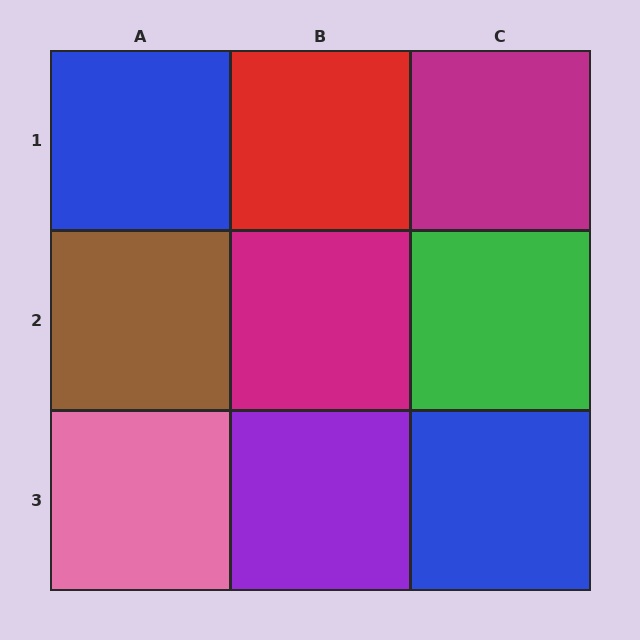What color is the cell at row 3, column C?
Blue.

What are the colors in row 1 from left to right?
Blue, red, magenta.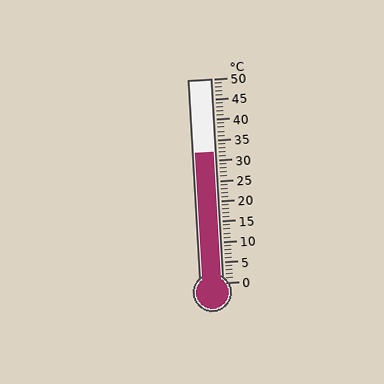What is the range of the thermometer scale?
The thermometer scale ranges from 0°C to 50°C.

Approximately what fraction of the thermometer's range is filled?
The thermometer is filled to approximately 65% of its range.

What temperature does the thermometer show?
The thermometer shows approximately 32°C.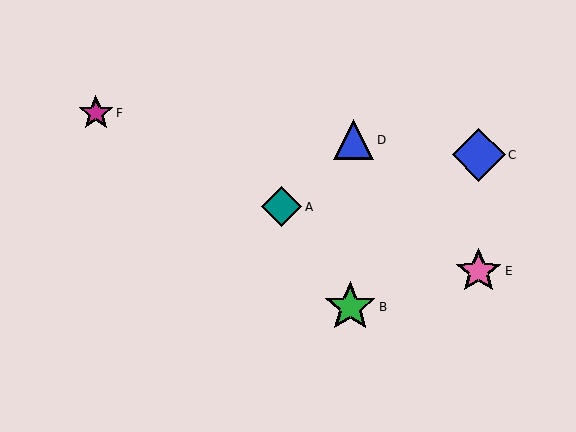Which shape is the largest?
The blue diamond (labeled C) is the largest.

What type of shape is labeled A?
Shape A is a teal diamond.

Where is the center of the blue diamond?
The center of the blue diamond is at (479, 155).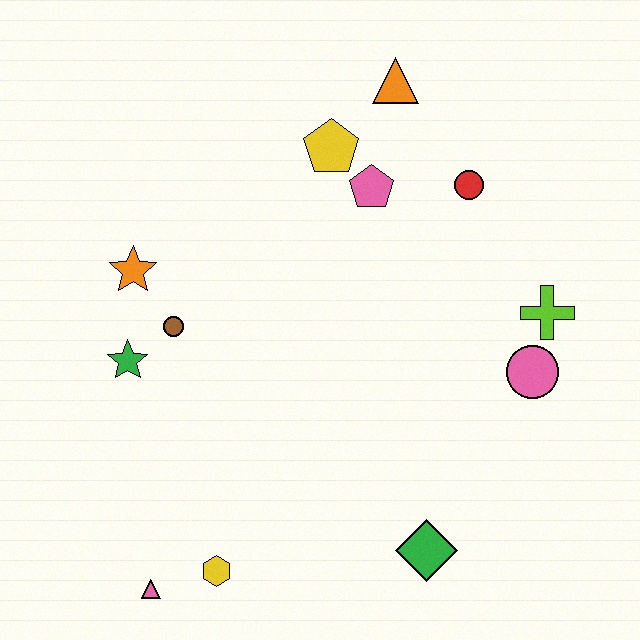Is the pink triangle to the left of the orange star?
No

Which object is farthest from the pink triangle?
The orange triangle is farthest from the pink triangle.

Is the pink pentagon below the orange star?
No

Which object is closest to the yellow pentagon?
The pink pentagon is closest to the yellow pentagon.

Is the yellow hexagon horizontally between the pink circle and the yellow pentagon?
No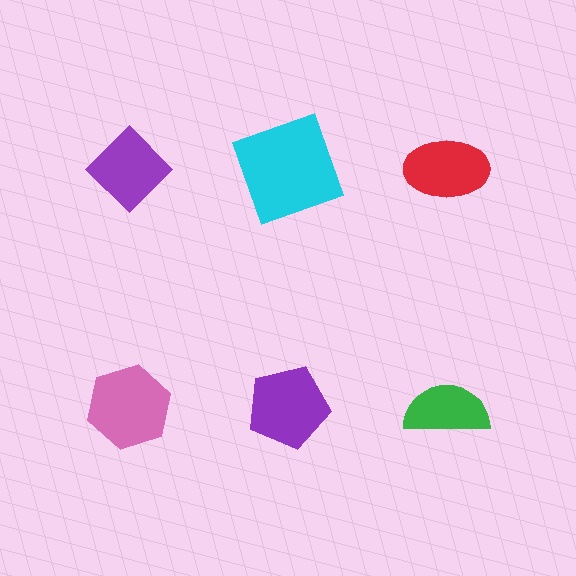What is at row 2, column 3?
A green semicircle.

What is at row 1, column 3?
A red ellipse.